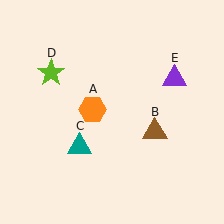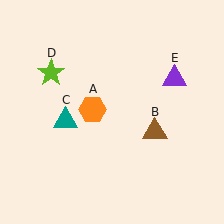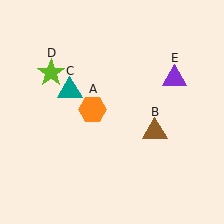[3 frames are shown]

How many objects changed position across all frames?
1 object changed position: teal triangle (object C).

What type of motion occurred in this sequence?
The teal triangle (object C) rotated clockwise around the center of the scene.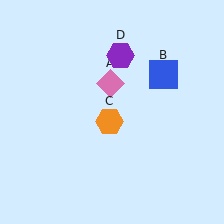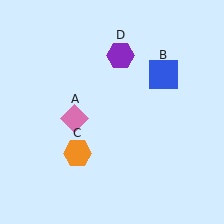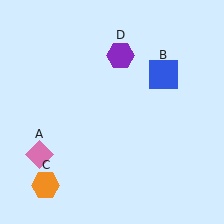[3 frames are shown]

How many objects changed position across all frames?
2 objects changed position: pink diamond (object A), orange hexagon (object C).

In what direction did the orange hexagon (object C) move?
The orange hexagon (object C) moved down and to the left.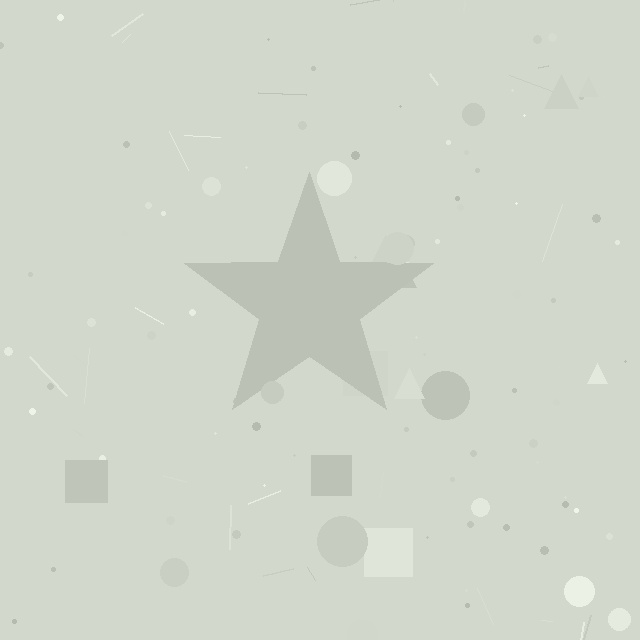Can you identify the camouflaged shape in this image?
The camouflaged shape is a star.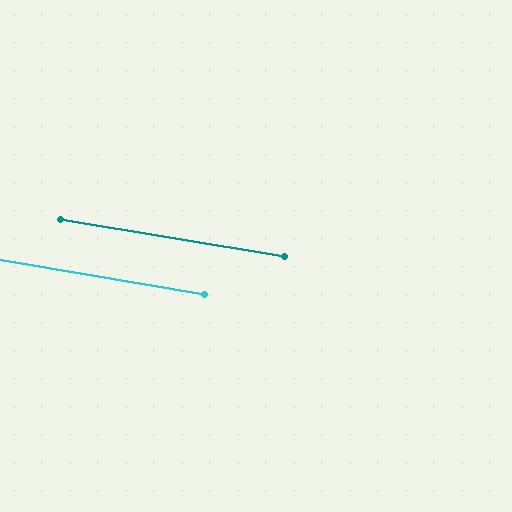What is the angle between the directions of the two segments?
Approximately 0 degrees.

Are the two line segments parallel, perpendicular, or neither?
Parallel — their directions differ by only 0.0°.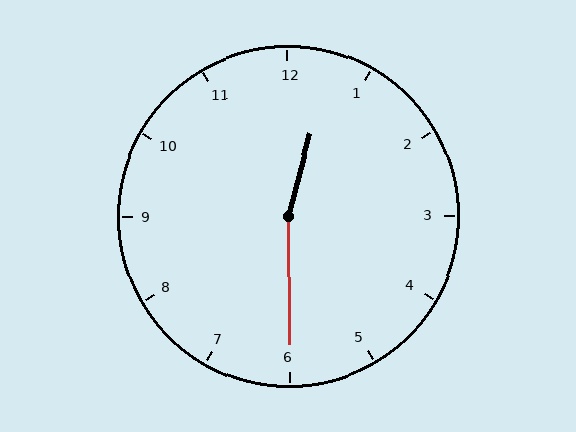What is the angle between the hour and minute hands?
Approximately 165 degrees.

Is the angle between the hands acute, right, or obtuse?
It is obtuse.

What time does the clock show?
12:30.